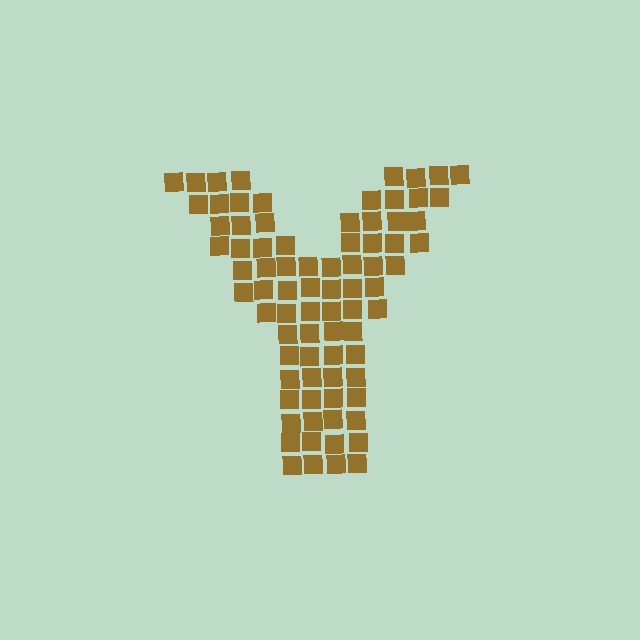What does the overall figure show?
The overall figure shows the letter Y.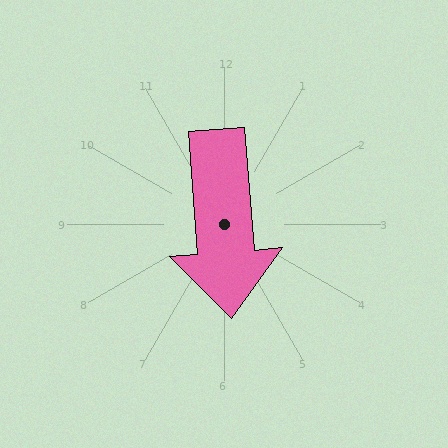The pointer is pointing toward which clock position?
Roughly 6 o'clock.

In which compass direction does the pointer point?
South.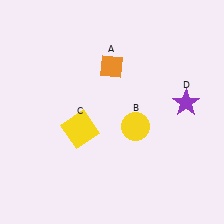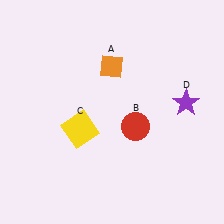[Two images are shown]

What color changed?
The circle (B) changed from yellow in Image 1 to red in Image 2.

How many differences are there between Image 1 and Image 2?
There is 1 difference between the two images.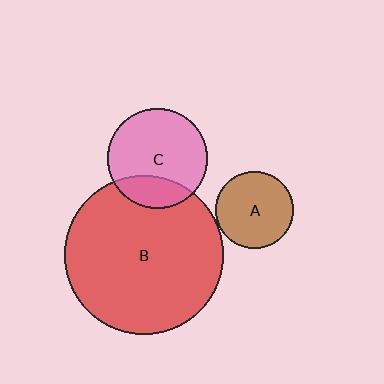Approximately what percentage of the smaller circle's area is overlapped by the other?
Approximately 25%.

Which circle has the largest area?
Circle B (red).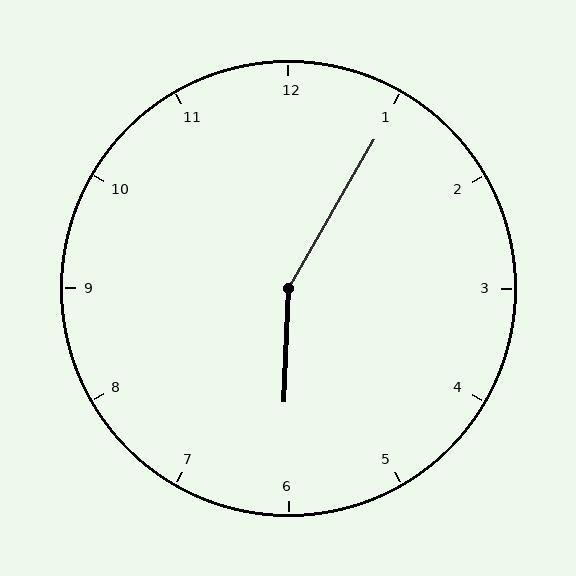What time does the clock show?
6:05.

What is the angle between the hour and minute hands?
Approximately 152 degrees.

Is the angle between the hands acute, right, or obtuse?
It is obtuse.